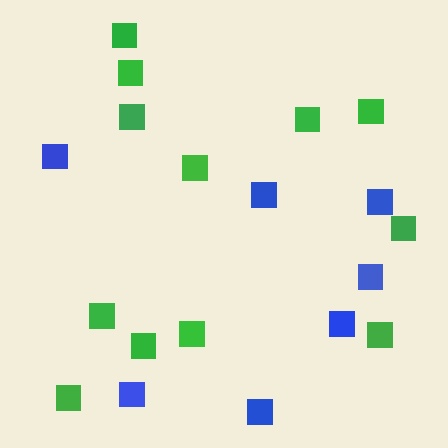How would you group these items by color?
There are 2 groups: one group of blue squares (7) and one group of green squares (12).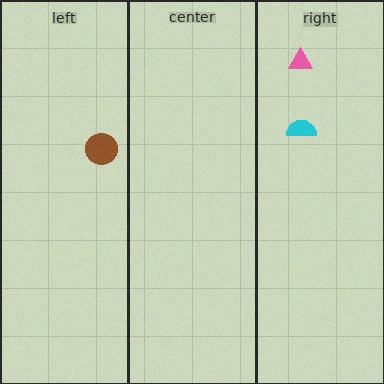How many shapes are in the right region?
2.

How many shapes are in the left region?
1.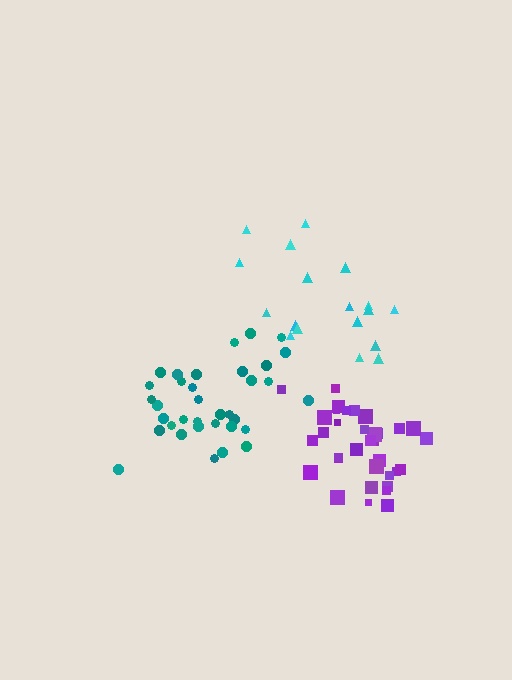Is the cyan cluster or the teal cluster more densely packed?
Teal.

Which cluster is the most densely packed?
Purple.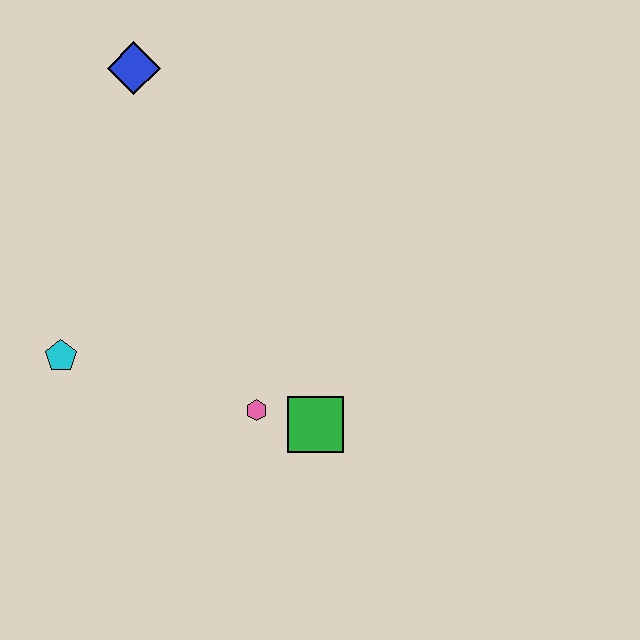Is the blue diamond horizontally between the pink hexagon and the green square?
No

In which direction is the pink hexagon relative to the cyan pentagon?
The pink hexagon is to the right of the cyan pentagon.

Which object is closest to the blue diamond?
The cyan pentagon is closest to the blue diamond.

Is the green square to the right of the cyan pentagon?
Yes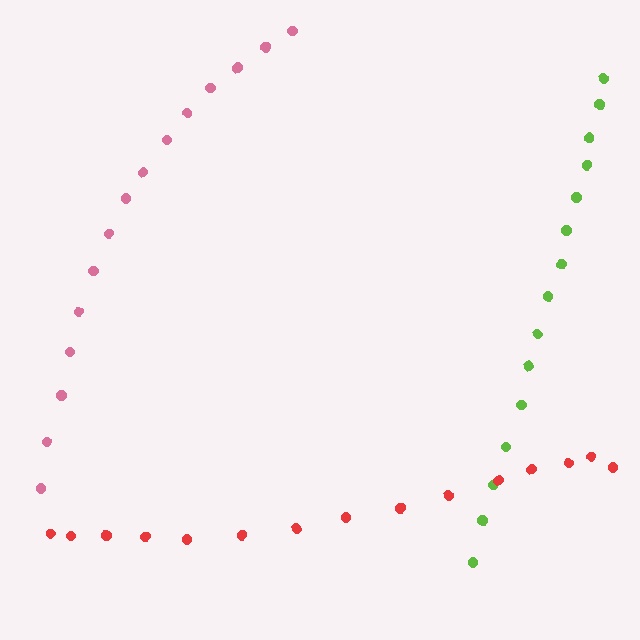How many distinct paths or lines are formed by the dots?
There are 3 distinct paths.